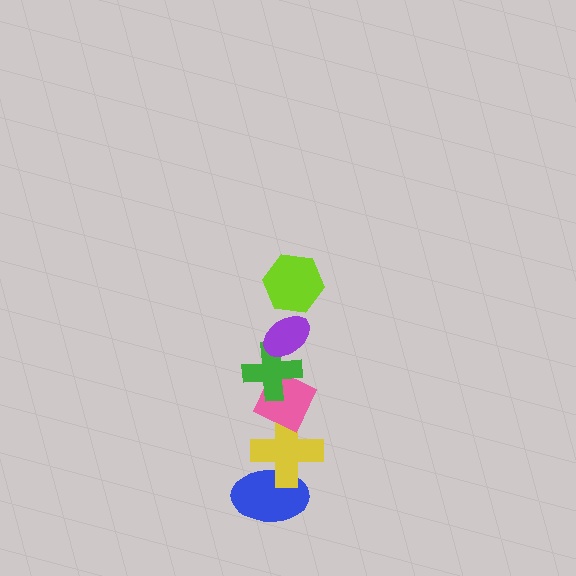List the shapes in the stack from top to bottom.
From top to bottom: the lime hexagon, the purple ellipse, the green cross, the pink diamond, the yellow cross, the blue ellipse.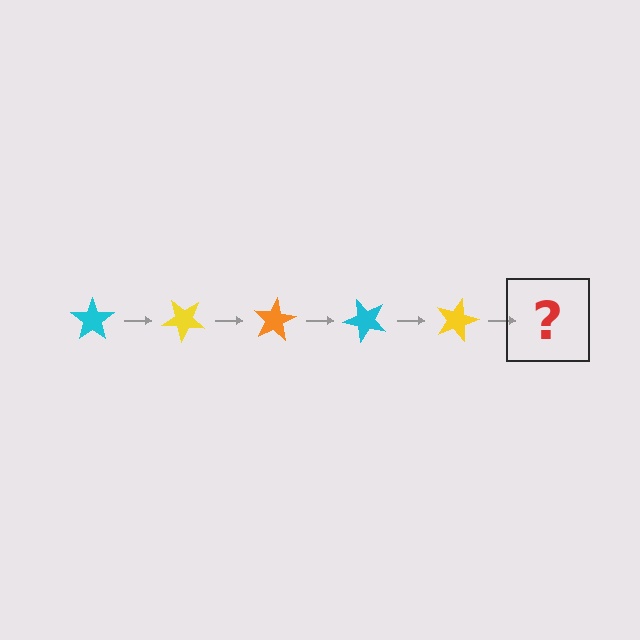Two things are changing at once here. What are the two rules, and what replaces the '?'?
The two rules are that it rotates 40 degrees each step and the color cycles through cyan, yellow, and orange. The '?' should be an orange star, rotated 200 degrees from the start.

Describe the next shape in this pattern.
It should be an orange star, rotated 200 degrees from the start.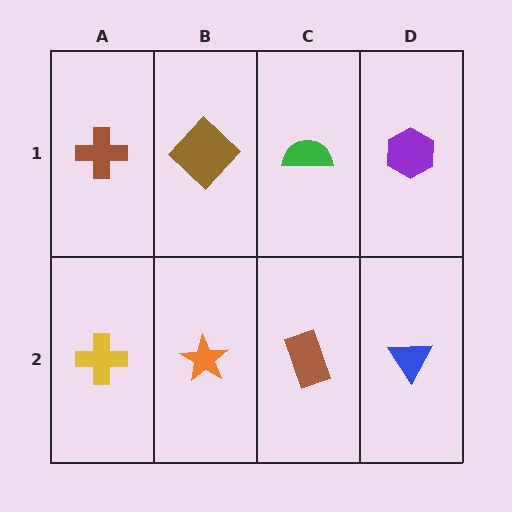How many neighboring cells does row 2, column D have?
2.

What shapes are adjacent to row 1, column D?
A blue triangle (row 2, column D), a green semicircle (row 1, column C).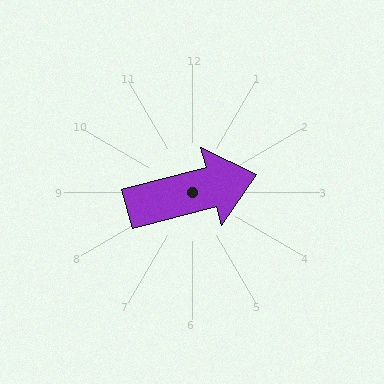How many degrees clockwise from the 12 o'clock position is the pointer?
Approximately 75 degrees.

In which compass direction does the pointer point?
East.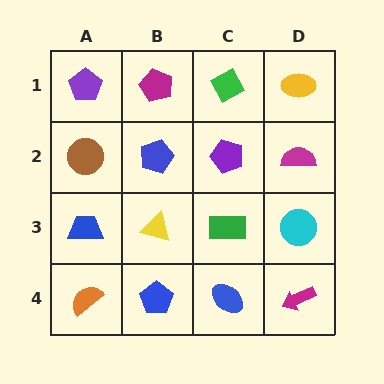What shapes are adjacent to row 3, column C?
A purple pentagon (row 2, column C), a blue ellipse (row 4, column C), a yellow triangle (row 3, column B), a cyan circle (row 3, column D).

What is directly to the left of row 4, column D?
A blue ellipse.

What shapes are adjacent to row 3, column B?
A blue pentagon (row 2, column B), a blue pentagon (row 4, column B), a blue trapezoid (row 3, column A), a green rectangle (row 3, column C).